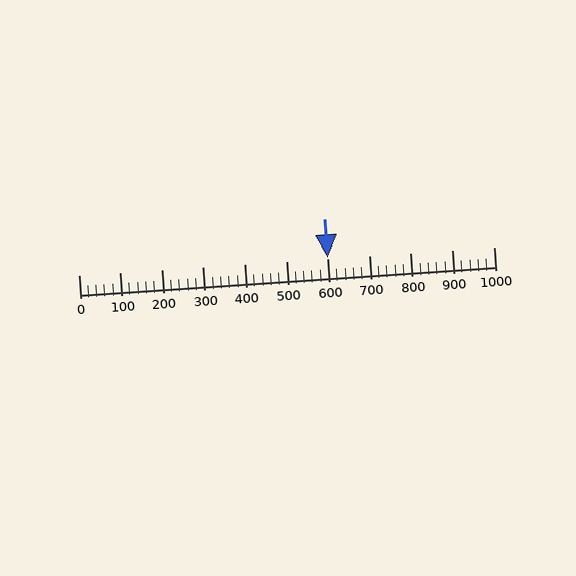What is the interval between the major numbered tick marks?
The major tick marks are spaced 100 units apart.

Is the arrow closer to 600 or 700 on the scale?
The arrow is closer to 600.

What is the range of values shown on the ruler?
The ruler shows values from 0 to 1000.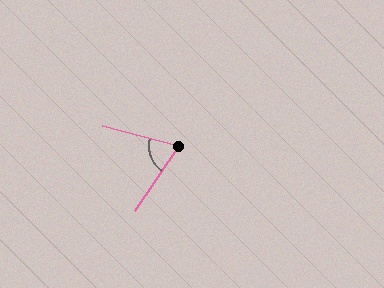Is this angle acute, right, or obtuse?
It is acute.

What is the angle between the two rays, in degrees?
Approximately 70 degrees.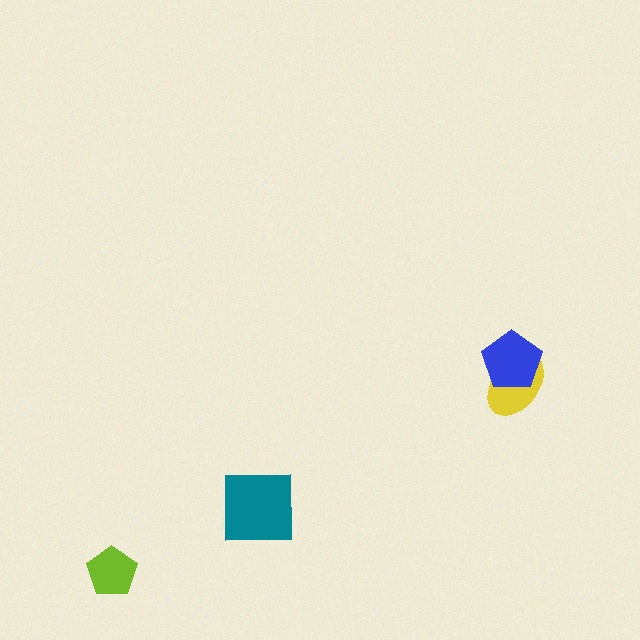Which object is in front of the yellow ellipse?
The blue pentagon is in front of the yellow ellipse.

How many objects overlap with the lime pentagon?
0 objects overlap with the lime pentagon.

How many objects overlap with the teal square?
0 objects overlap with the teal square.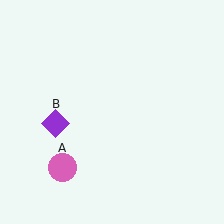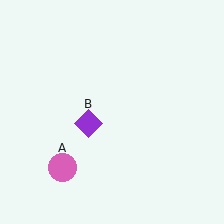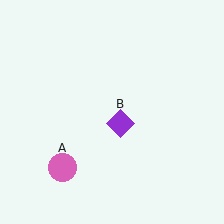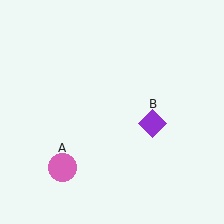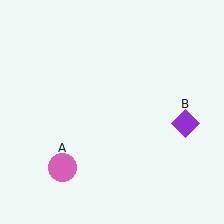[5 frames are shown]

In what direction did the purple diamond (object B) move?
The purple diamond (object B) moved right.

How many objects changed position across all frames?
1 object changed position: purple diamond (object B).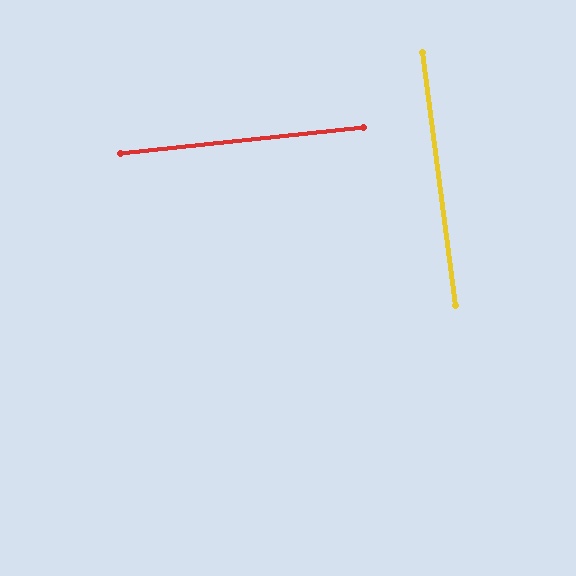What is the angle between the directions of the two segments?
Approximately 89 degrees.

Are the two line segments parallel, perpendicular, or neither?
Perpendicular — they meet at approximately 89°.